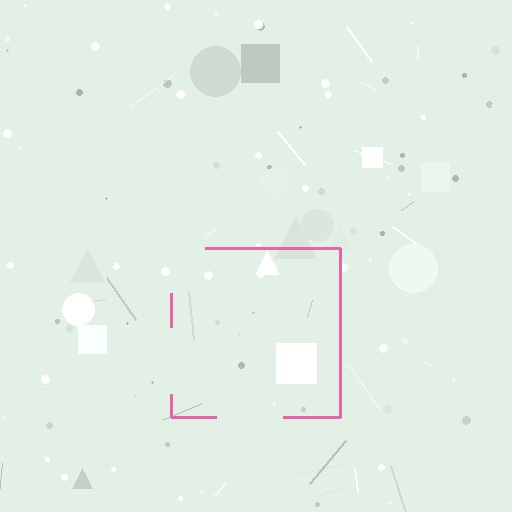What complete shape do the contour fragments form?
The contour fragments form a square.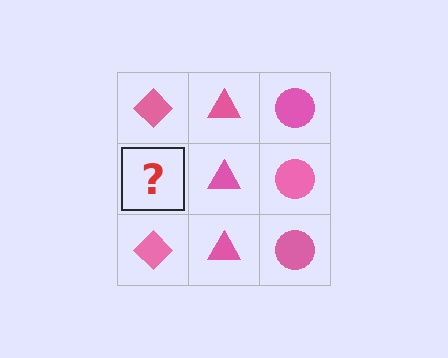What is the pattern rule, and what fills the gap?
The rule is that each column has a consistent shape. The gap should be filled with a pink diamond.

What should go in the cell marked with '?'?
The missing cell should contain a pink diamond.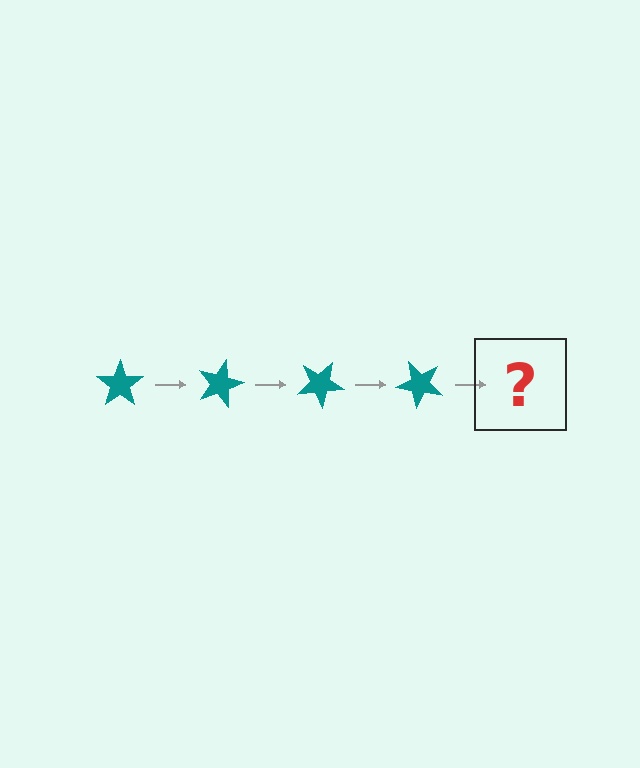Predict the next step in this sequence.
The next step is a teal star rotated 60 degrees.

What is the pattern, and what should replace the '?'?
The pattern is that the star rotates 15 degrees each step. The '?' should be a teal star rotated 60 degrees.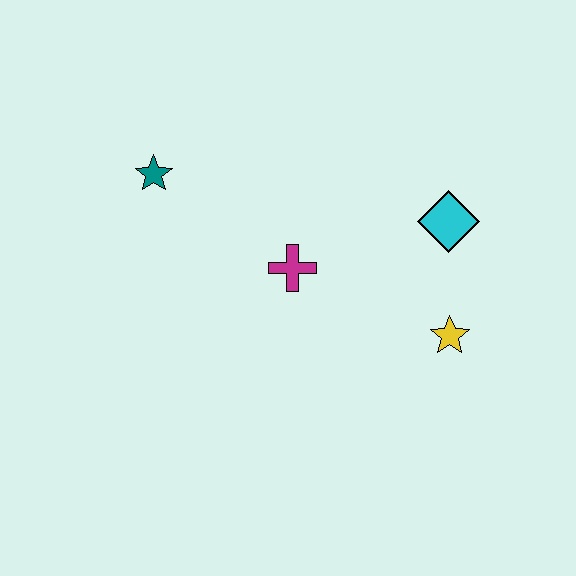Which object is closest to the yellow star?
The cyan diamond is closest to the yellow star.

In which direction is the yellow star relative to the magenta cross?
The yellow star is to the right of the magenta cross.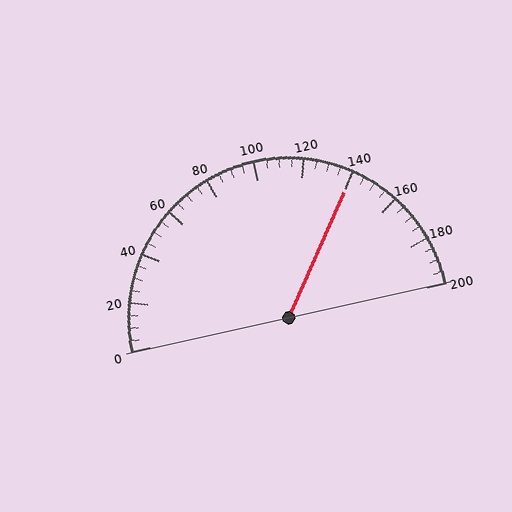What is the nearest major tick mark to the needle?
The nearest major tick mark is 140.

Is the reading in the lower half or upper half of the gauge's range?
The reading is in the upper half of the range (0 to 200).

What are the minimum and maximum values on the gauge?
The gauge ranges from 0 to 200.